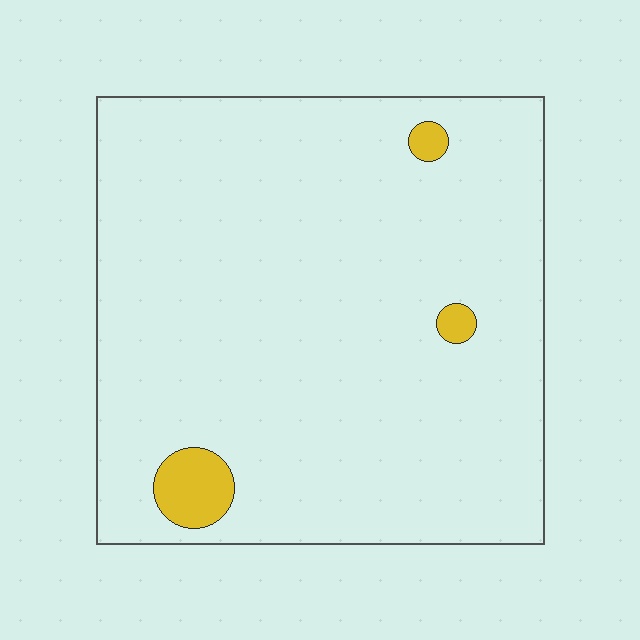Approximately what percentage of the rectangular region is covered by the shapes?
Approximately 5%.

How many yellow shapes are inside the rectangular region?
3.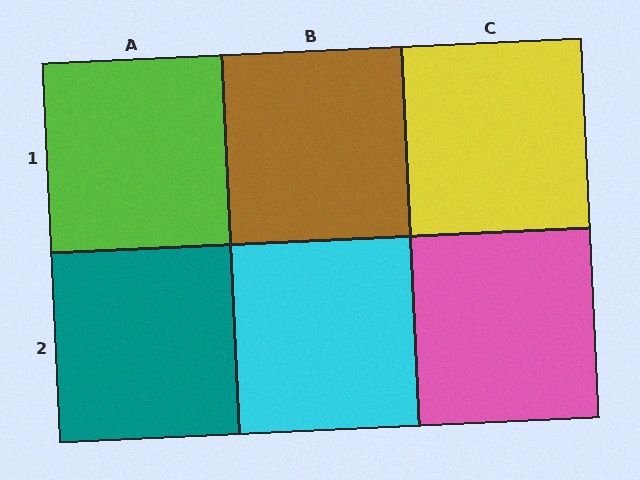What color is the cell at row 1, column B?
Brown.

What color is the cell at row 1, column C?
Yellow.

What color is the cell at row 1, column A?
Lime.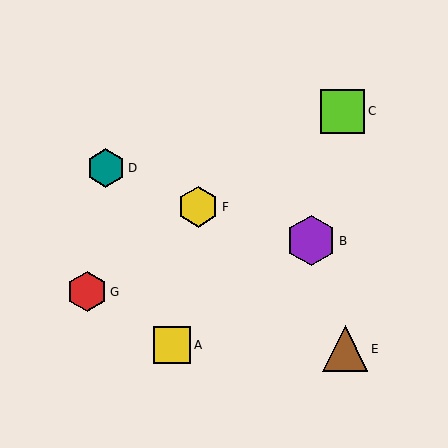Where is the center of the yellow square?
The center of the yellow square is at (172, 345).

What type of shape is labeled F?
Shape F is a yellow hexagon.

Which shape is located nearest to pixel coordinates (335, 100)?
The lime square (labeled C) at (343, 111) is nearest to that location.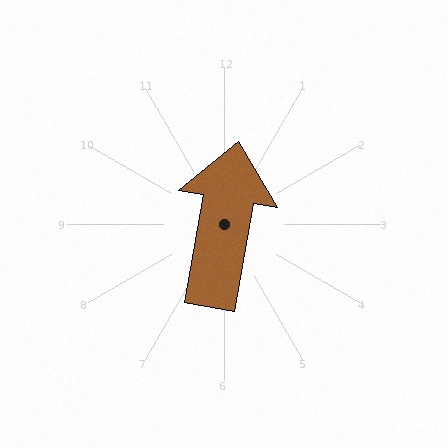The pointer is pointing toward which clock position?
Roughly 12 o'clock.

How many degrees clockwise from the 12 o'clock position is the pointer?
Approximately 10 degrees.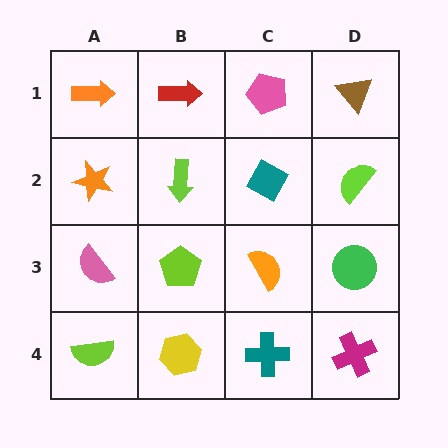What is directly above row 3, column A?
An orange star.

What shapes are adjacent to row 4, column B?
A lime pentagon (row 3, column B), a lime semicircle (row 4, column A), a teal cross (row 4, column C).